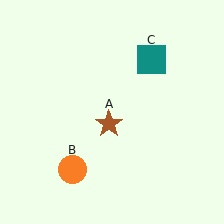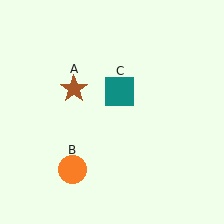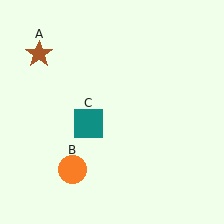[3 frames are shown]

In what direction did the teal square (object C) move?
The teal square (object C) moved down and to the left.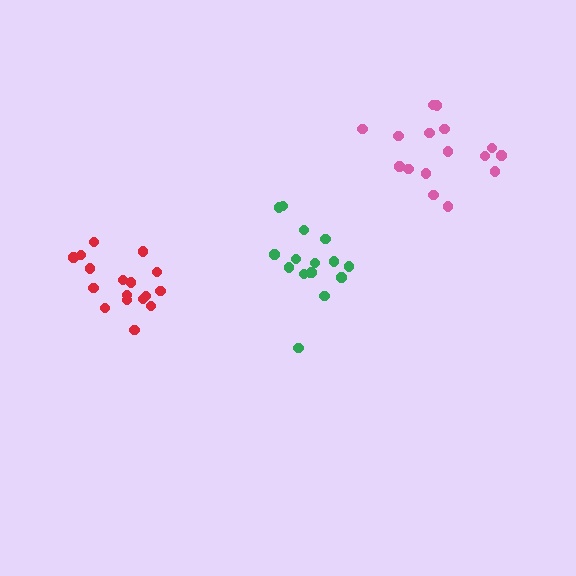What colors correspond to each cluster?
The clusters are colored: red, green, pink.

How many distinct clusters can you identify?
There are 3 distinct clusters.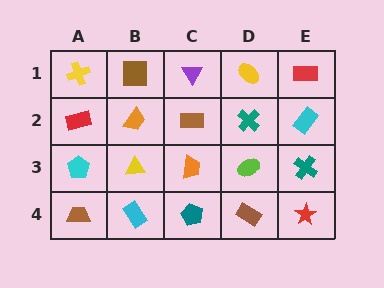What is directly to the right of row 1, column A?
A brown square.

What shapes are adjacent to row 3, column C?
A brown rectangle (row 2, column C), a teal pentagon (row 4, column C), a yellow triangle (row 3, column B), a lime ellipse (row 3, column D).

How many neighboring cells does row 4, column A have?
2.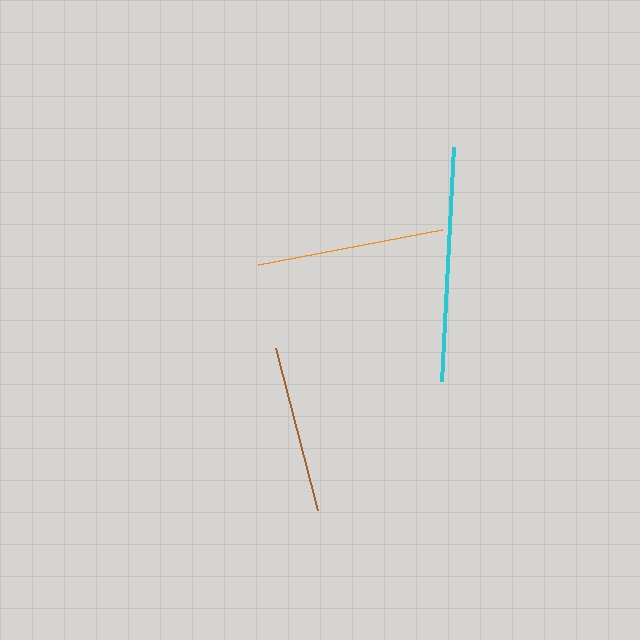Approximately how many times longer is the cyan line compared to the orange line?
The cyan line is approximately 1.3 times the length of the orange line.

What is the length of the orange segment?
The orange segment is approximately 187 pixels long.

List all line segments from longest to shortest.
From longest to shortest: cyan, orange, brown.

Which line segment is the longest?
The cyan line is the longest at approximately 234 pixels.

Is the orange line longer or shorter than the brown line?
The orange line is longer than the brown line.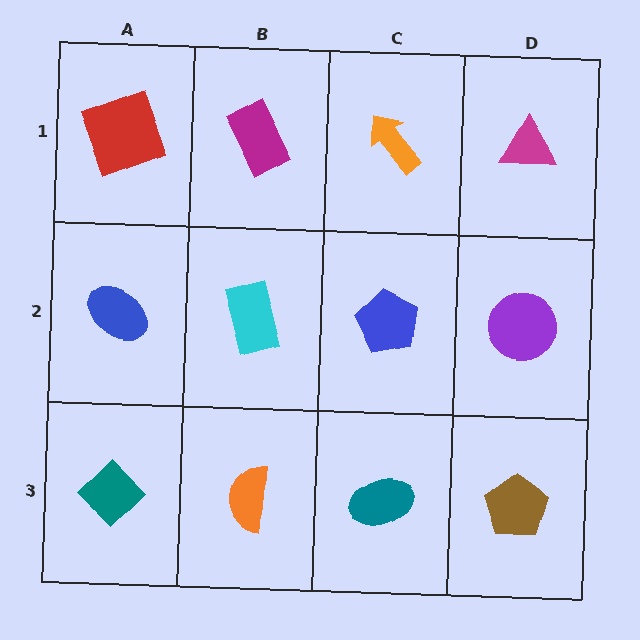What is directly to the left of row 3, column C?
An orange semicircle.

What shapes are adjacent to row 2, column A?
A red square (row 1, column A), a teal diamond (row 3, column A), a cyan rectangle (row 2, column B).